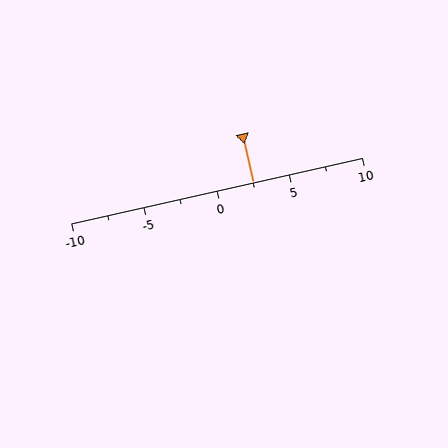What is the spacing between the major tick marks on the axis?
The major ticks are spaced 5 apart.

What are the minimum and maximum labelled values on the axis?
The axis runs from -10 to 10.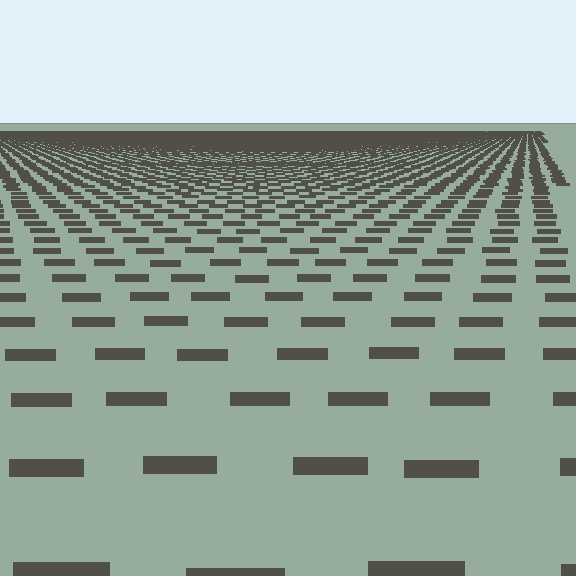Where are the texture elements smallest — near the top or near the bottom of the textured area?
Near the top.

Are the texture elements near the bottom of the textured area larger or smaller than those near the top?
Larger. Near the bottom, elements are closer to the viewer and appear at a bigger on-screen size.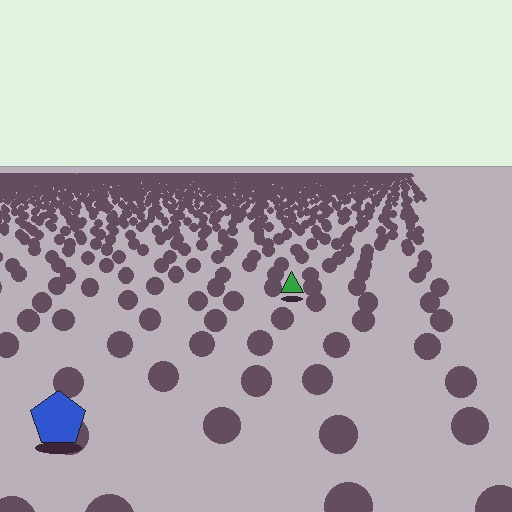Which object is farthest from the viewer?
The green triangle is farthest from the viewer. It appears smaller and the ground texture around it is denser.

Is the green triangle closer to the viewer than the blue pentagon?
No. The blue pentagon is closer — you can tell from the texture gradient: the ground texture is coarser near it.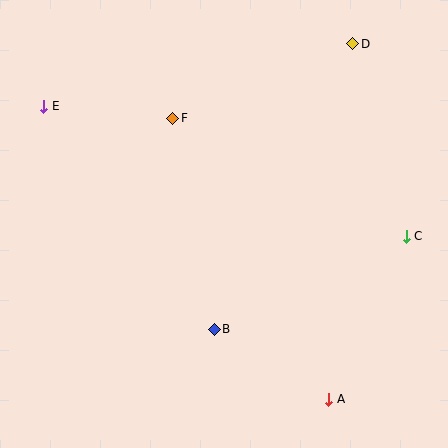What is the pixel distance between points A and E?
The distance between A and E is 409 pixels.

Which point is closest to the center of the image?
Point B at (214, 329) is closest to the center.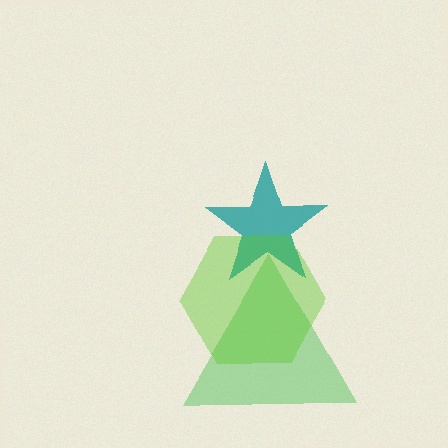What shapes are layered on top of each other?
The layered shapes are: a teal star, a green triangle, a lime hexagon.